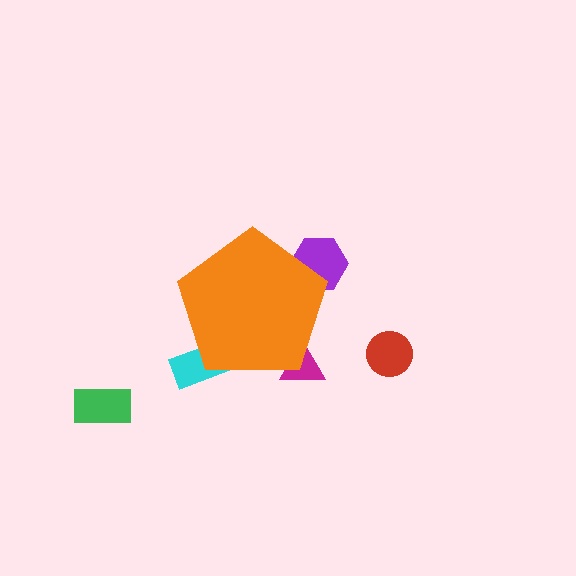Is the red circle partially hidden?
No, the red circle is fully visible.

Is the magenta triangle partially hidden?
Yes, the magenta triangle is partially hidden behind the orange pentagon.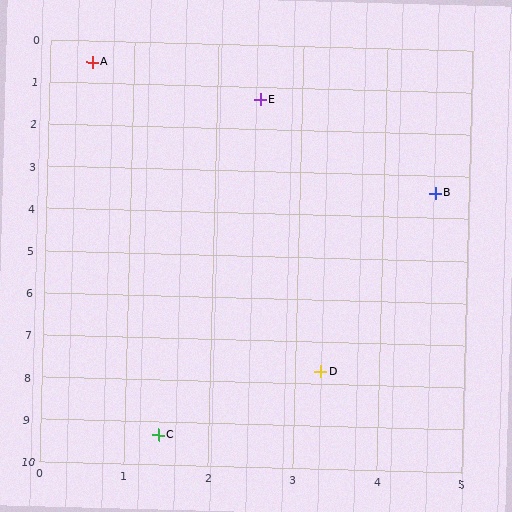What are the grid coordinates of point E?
Point E is at approximately (2.5, 1.3).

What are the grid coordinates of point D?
Point D is at approximately (3.3, 7.7).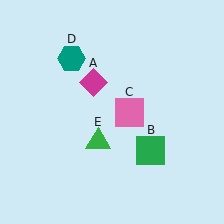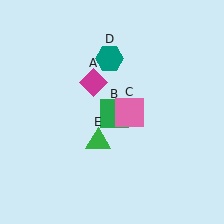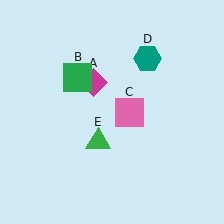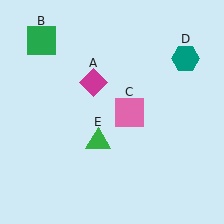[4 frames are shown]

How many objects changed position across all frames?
2 objects changed position: green square (object B), teal hexagon (object D).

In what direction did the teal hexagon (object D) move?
The teal hexagon (object D) moved right.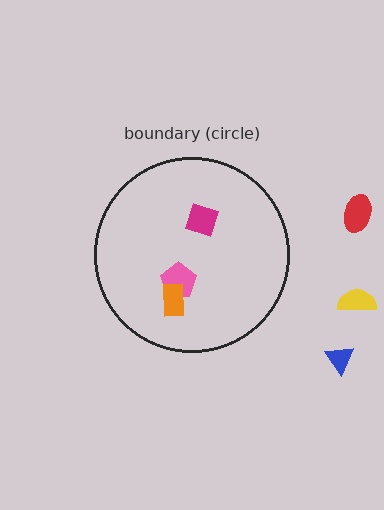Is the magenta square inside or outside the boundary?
Inside.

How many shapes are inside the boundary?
3 inside, 3 outside.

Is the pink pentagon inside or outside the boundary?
Inside.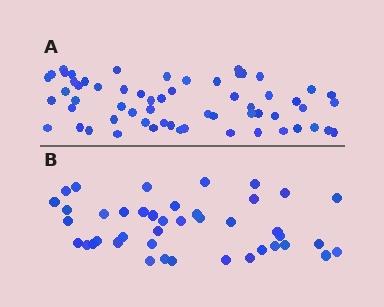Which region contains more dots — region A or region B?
Region A (the top region) has more dots.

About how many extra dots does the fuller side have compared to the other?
Region A has approximately 20 more dots than region B.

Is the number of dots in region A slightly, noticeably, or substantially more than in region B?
Region A has noticeably more, but not dramatically so. The ratio is roughly 1.4 to 1.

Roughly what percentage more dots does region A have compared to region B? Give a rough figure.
About 45% more.